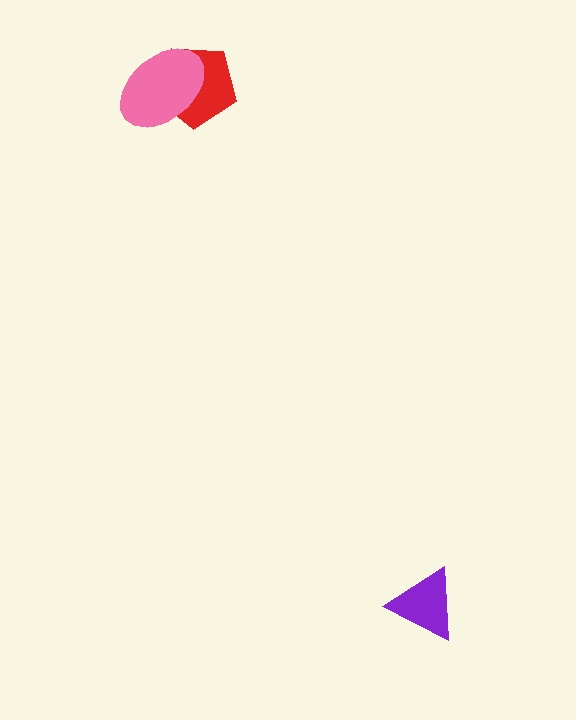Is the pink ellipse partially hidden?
No, no other shape covers it.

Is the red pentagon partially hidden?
Yes, it is partially covered by another shape.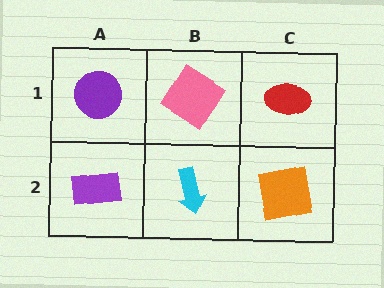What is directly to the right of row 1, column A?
A pink diamond.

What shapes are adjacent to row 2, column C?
A red ellipse (row 1, column C), a cyan arrow (row 2, column B).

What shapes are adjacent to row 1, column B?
A cyan arrow (row 2, column B), a purple circle (row 1, column A), a red ellipse (row 1, column C).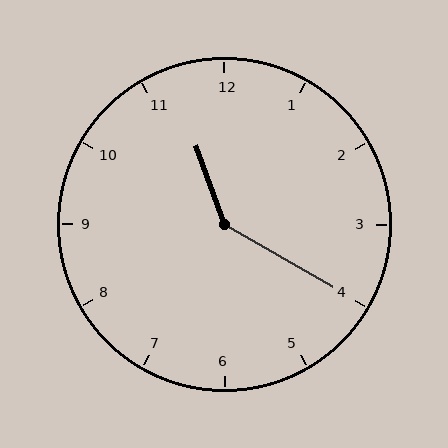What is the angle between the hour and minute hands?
Approximately 140 degrees.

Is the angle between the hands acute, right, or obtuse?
It is obtuse.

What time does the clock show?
11:20.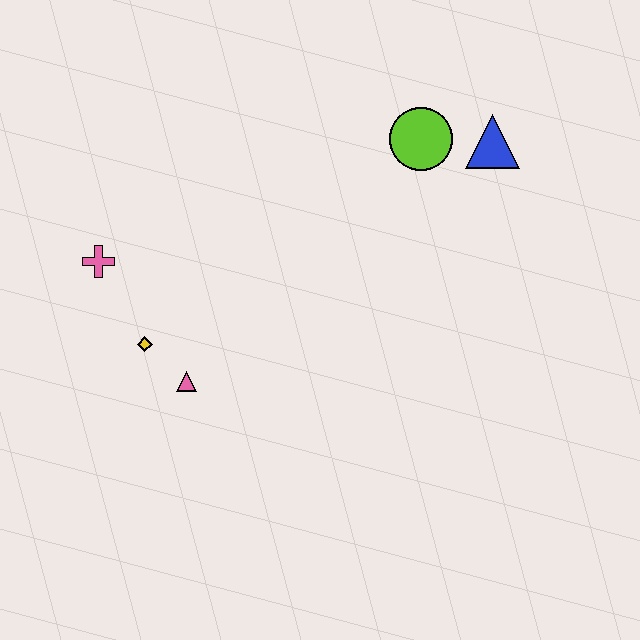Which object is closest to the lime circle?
The blue triangle is closest to the lime circle.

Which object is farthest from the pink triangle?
The blue triangle is farthest from the pink triangle.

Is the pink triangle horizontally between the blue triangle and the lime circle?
No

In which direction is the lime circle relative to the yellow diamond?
The lime circle is to the right of the yellow diamond.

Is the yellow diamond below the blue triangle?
Yes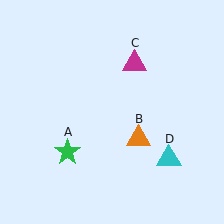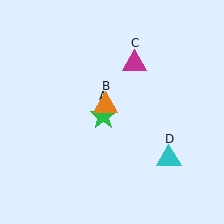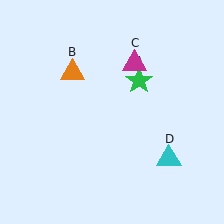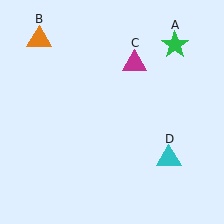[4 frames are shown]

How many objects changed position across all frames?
2 objects changed position: green star (object A), orange triangle (object B).